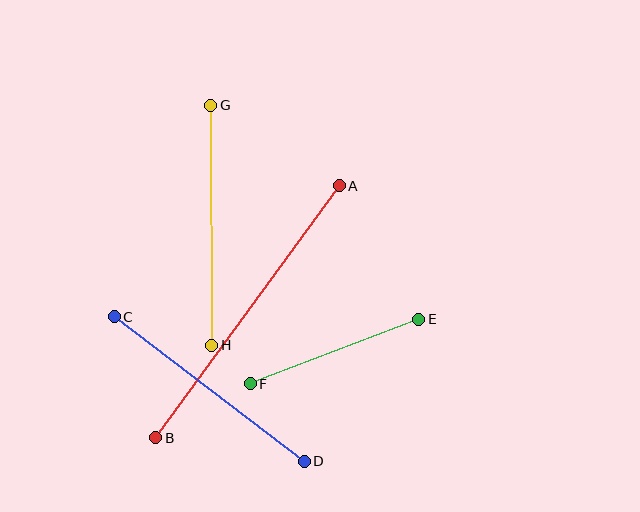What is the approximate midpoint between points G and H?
The midpoint is at approximately (211, 225) pixels.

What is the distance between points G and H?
The distance is approximately 240 pixels.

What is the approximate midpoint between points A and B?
The midpoint is at approximately (247, 312) pixels.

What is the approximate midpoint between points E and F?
The midpoint is at approximately (335, 352) pixels.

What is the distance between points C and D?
The distance is approximately 238 pixels.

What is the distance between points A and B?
The distance is approximately 312 pixels.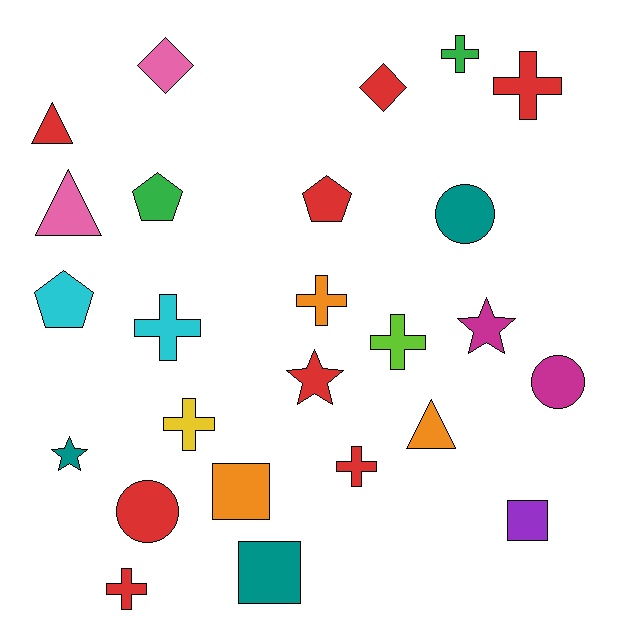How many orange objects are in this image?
There are 3 orange objects.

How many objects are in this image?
There are 25 objects.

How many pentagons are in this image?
There are 3 pentagons.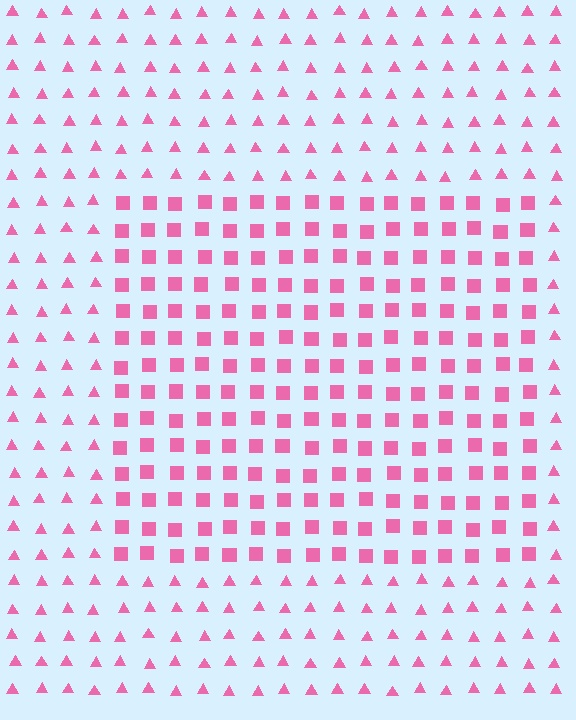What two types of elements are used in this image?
The image uses squares inside the rectangle region and triangles outside it.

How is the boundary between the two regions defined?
The boundary is defined by a change in element shape: squares inside vs. triangles outside. All elements share the same color and spacing.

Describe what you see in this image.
The image is filled with small pink elements arranged in a uniform grid. A rectangle-shaped region contains squares, while the surrounding area contains triangles. The boundary is defined purely by the change in element shape.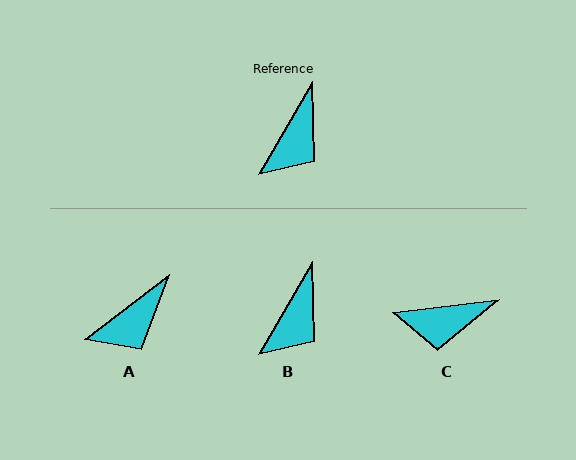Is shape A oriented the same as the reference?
No, it is off by about 22 degrees.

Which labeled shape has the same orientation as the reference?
B.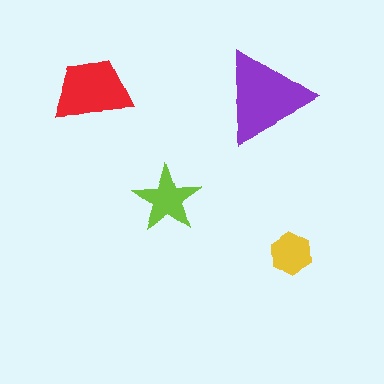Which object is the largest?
The purple triangle.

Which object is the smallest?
The yellow hexagon.